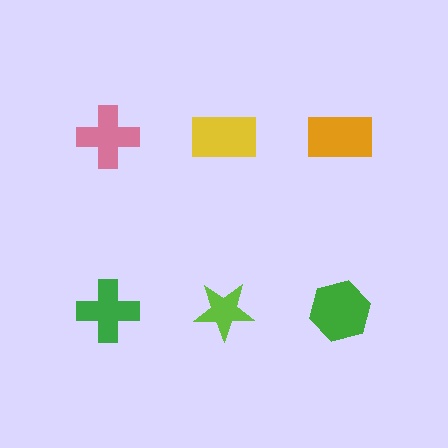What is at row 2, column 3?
A green hexagon.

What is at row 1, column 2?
A yellow rectangle.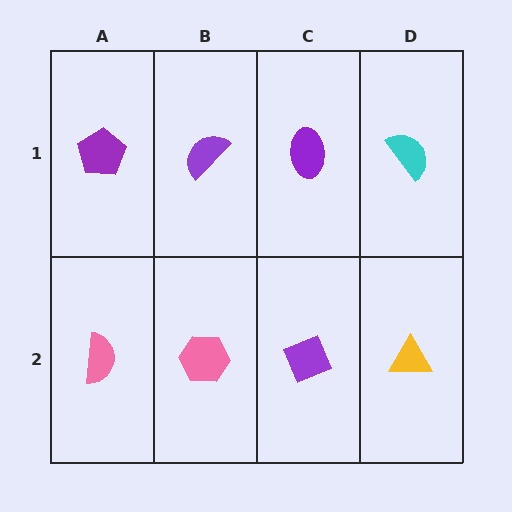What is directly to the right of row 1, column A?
A purple semicircle.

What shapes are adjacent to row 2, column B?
A purple semicircle (row 1, column B), a pink semicircle (row 2, column A), a purple diamond (row 2, column C).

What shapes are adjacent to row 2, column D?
A cyan semicircle (row 1, column D), a purple diamond (row 2, column C).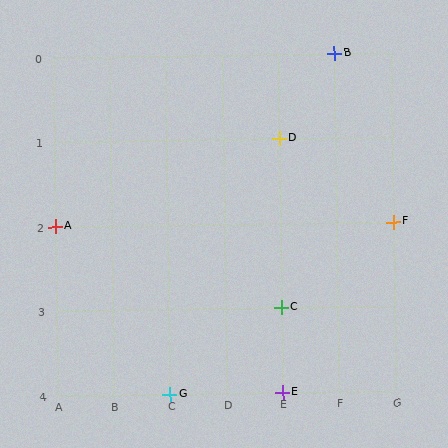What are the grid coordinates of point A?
Point A is at grid coordinates (A, 2).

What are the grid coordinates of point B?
Point B is at grid coordinates (F, 0).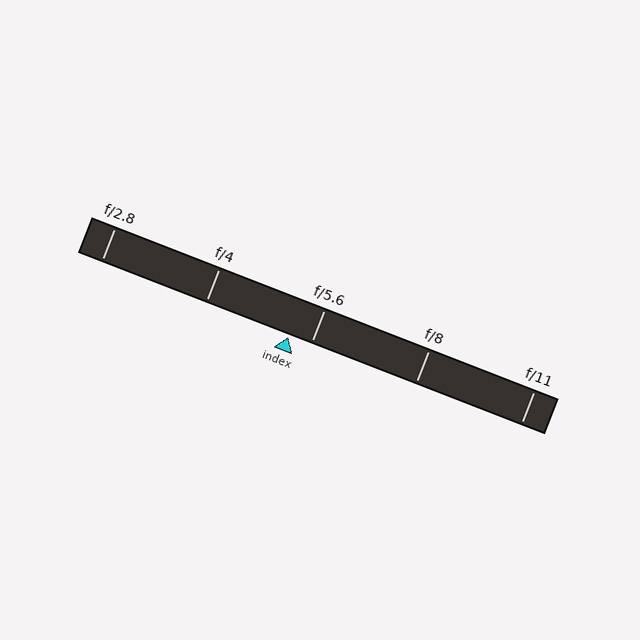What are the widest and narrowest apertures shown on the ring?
The widest aperture shown is f/2.8 and the narrowest is f/11.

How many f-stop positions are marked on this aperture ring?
There are 5 f-stop positions marked.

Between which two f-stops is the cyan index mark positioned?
The index mark is between f/4 and f/5.6.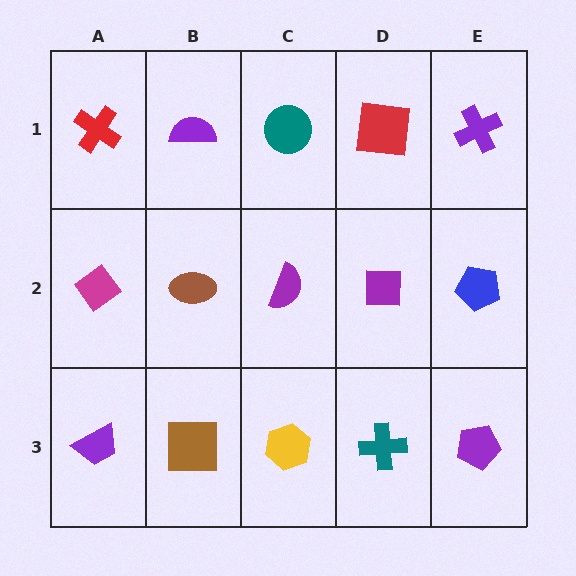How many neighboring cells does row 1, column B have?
3.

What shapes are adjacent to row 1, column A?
A magenta diamond (row 2, column A), a purple semicircle (row 1, column B).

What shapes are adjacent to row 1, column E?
A blue pentagon (row 2, column E), a red square (row 1, column D).